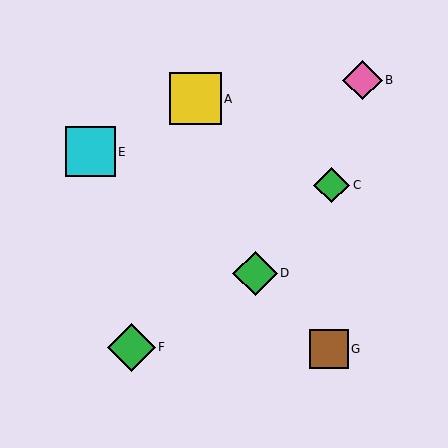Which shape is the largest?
The yellow square (labeled A) is the largest.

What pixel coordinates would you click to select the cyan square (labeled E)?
Click at (90, 152) to select the cyan square E.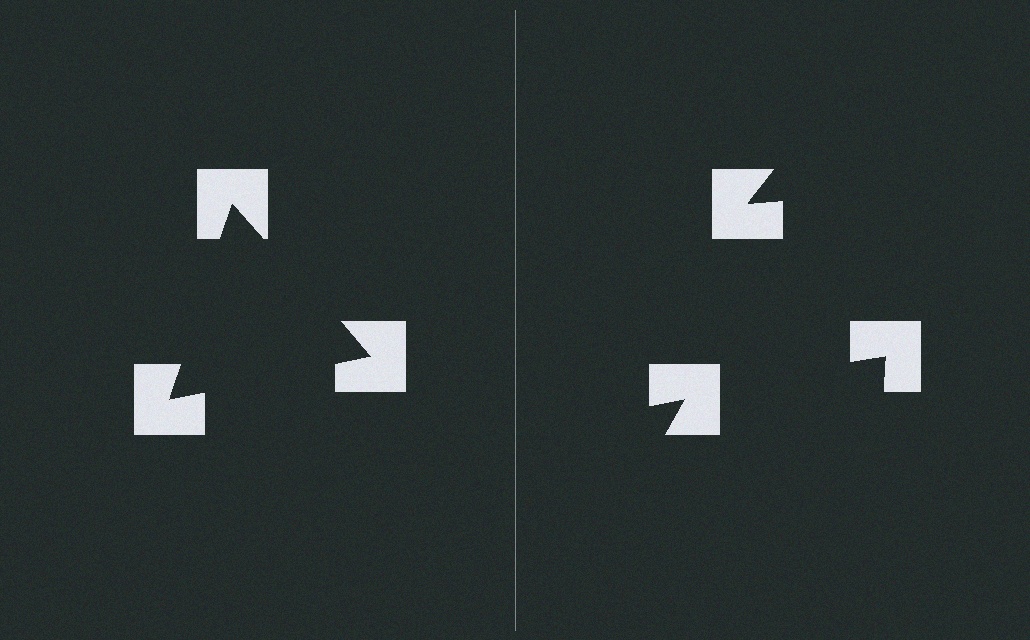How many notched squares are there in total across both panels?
6 — 3 on each side.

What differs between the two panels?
The notched squares are positioned identically on both sides; only the wedge orientations differ. On the left they align to a triangle; on the right they are misaligned.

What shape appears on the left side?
An illusory triangle.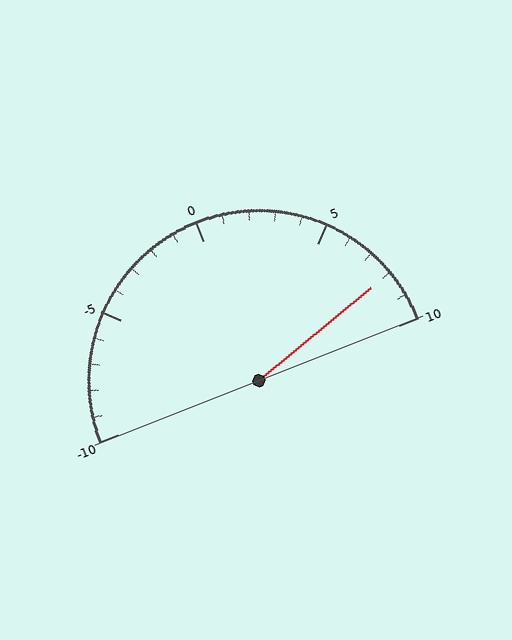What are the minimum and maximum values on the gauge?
The gauge ranges from -10 to 10.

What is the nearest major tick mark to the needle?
The nearest major tick mark is 10.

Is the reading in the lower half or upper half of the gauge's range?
The reading is in the upper half of the range (-10 to 10).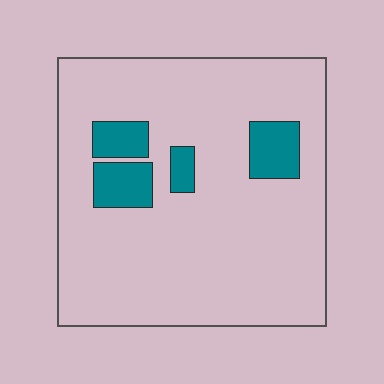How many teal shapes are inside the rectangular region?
4.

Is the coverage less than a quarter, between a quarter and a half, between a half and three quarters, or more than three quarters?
Less than a quarter.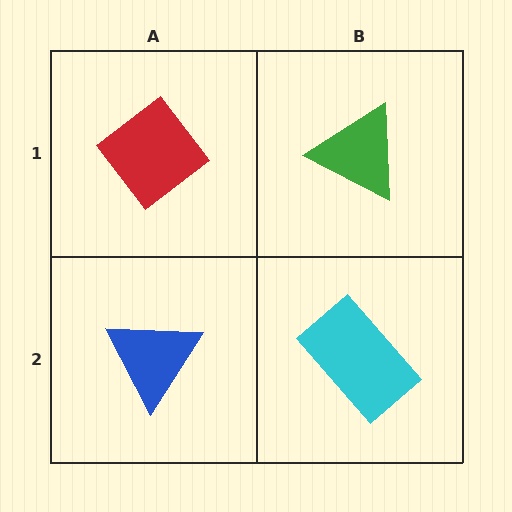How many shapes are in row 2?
2 shapes.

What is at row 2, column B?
A cyan rectangle.